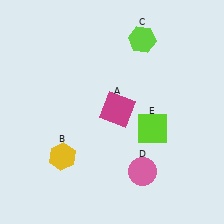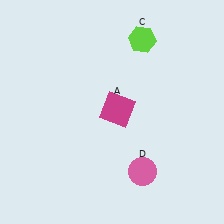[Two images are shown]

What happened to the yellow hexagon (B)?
The yellow hexagon (B) was removed in Image 2. It was in the bottom-left area of Image 1.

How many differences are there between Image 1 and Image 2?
There are 2 differences between the two images.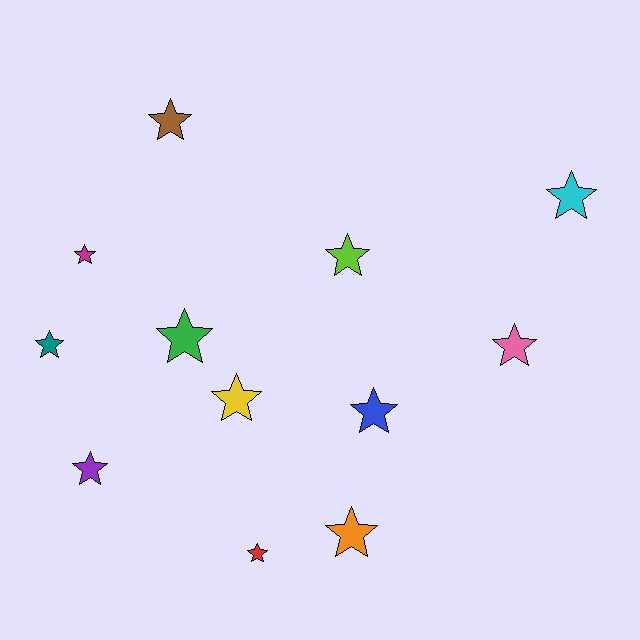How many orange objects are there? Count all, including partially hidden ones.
There is 1 orange object.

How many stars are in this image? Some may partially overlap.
There are 12 stars.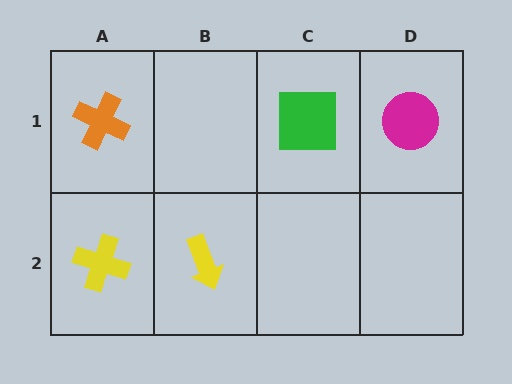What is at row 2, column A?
A yellow cross.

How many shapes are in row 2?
2 shapes.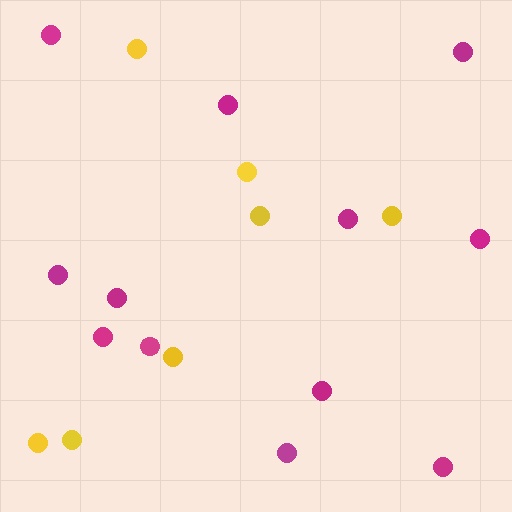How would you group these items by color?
There are 2 groups: one group of magenta circles (12) and one group of yellow circles (7).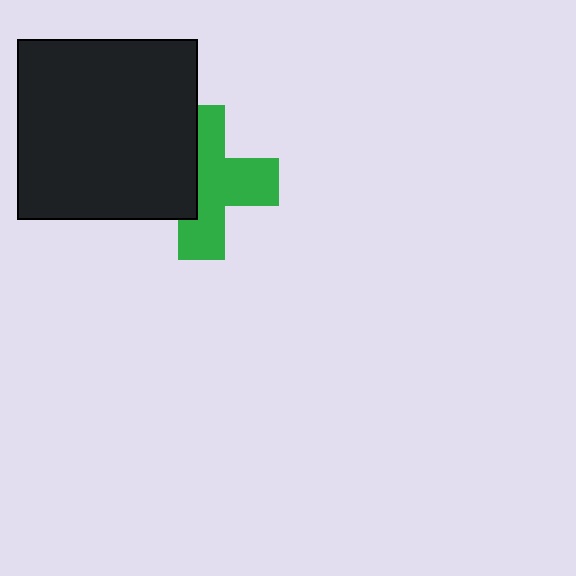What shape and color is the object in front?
The object in front is a black square.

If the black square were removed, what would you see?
You would see the complete green cross.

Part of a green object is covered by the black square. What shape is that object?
It is a cross.